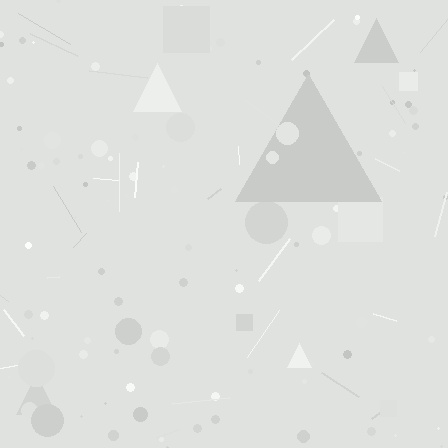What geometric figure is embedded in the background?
A triangle is embedded in the background.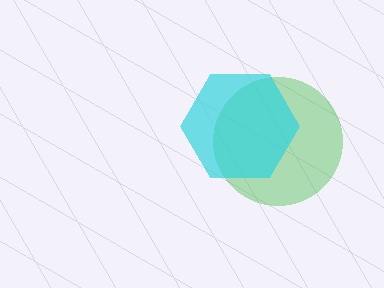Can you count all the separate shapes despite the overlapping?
Yes, there are 2 separate shapes.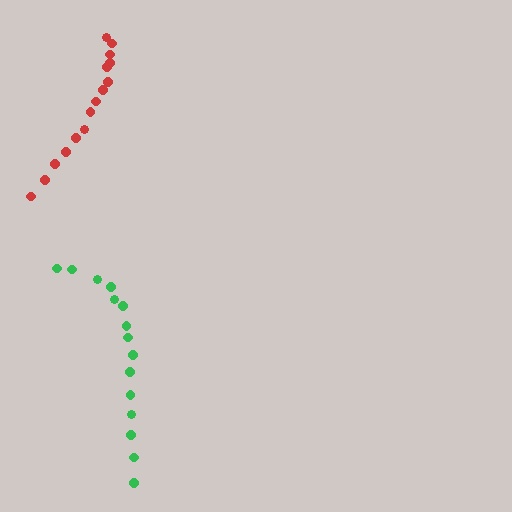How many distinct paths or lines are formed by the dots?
There are 2 distinct paths.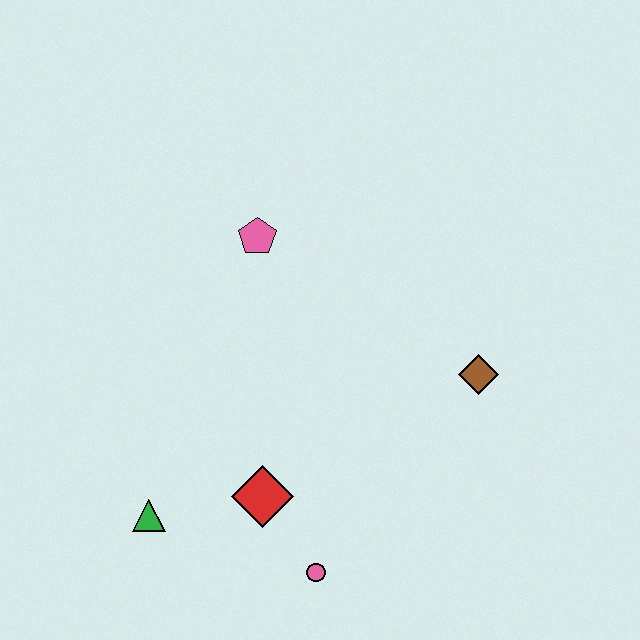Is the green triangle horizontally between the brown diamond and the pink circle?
No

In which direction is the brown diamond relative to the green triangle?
The brown diamond is to the right of the green triangle.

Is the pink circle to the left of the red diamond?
No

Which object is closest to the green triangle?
The red diamond is closest to the green triangle.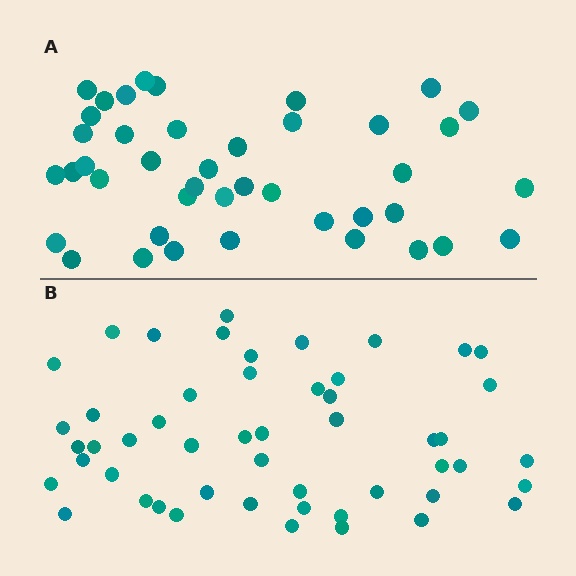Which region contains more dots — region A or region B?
Region B (the bottom region) has more dots.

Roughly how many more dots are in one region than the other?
Region B has roughly 8 or so more dots than region A.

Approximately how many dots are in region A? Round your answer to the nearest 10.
About 40 dots. (The exact count is 42, which rounds to 40.)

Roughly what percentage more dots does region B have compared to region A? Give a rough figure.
About 20% more.